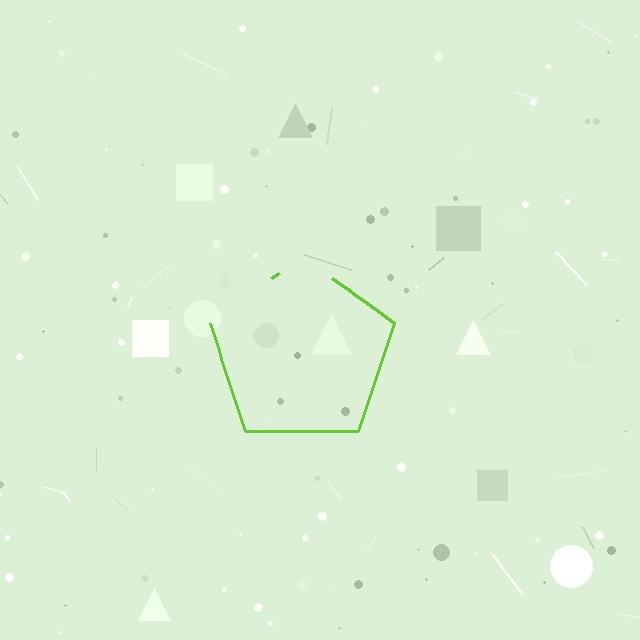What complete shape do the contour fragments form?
The contour fragments form a pentagon.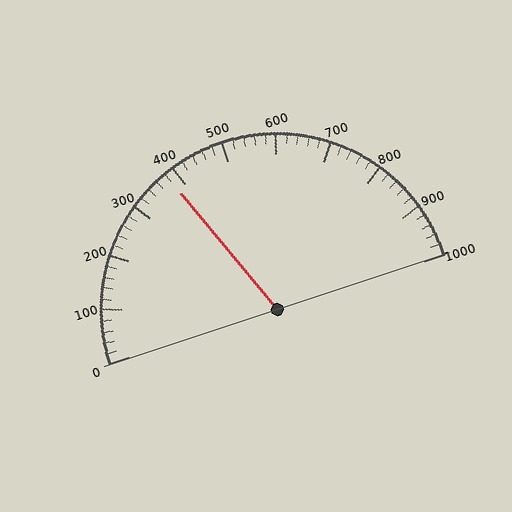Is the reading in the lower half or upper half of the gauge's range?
The reading is in the lower half of the range (0 to 1000).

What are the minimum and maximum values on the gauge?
The gauge ranges from 0 to 1000.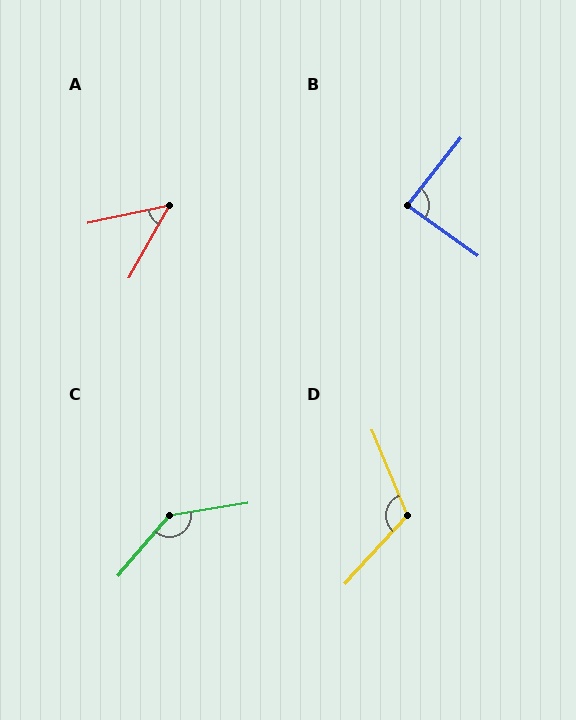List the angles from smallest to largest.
A (49°), B (87°), D (115°), C (140°).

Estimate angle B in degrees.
Approximately 87 degrees.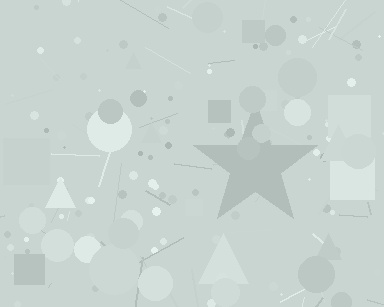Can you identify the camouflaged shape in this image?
The camouflaged shape is a star.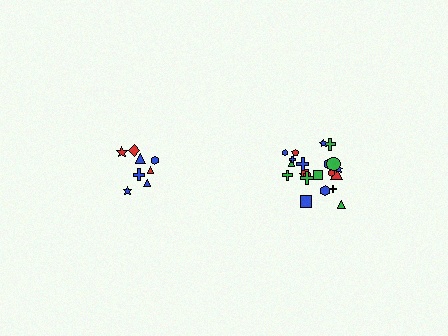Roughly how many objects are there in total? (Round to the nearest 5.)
Roughly 30 objects in total.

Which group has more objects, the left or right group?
The right group.